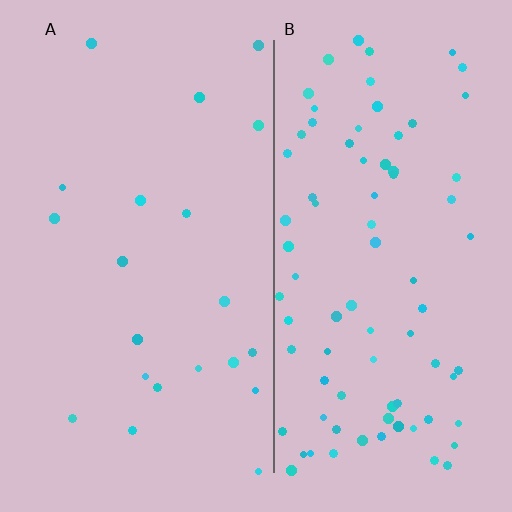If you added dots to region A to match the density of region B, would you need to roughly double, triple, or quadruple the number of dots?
Approximately quadruple.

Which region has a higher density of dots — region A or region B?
B (the right).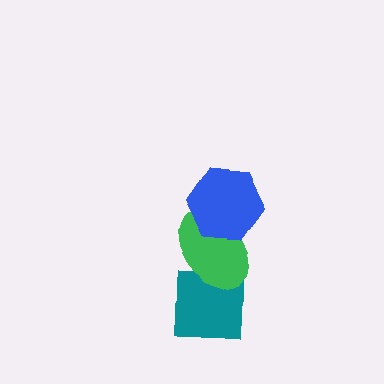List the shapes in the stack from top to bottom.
From top to bottom: the blue hexagon, the green ellipse, the teal square.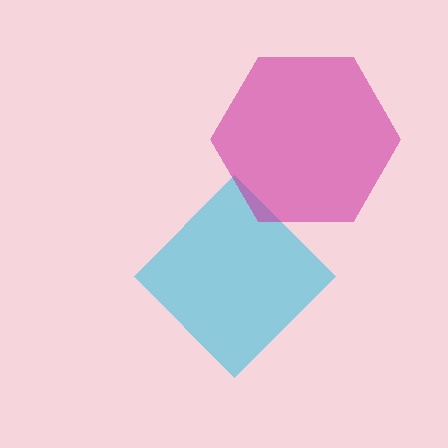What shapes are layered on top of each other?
The layered shapes are: a cyan diamond, a magenta hexagon.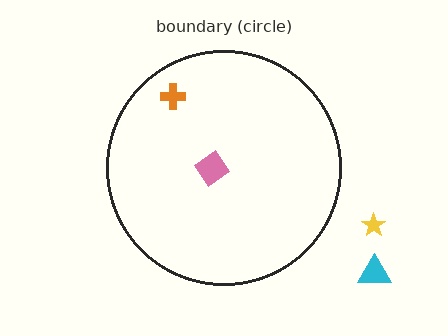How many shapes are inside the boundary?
2 inside, 2 outside.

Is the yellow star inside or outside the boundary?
Outside.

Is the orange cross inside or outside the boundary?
Inside.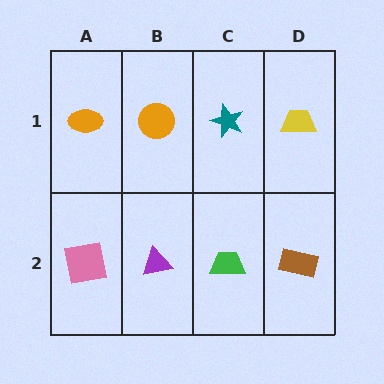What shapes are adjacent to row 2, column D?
A yellow trapezoid (row 1, column D), a green trapezoid (row 2, column C).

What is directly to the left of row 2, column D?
A green trapezoid.